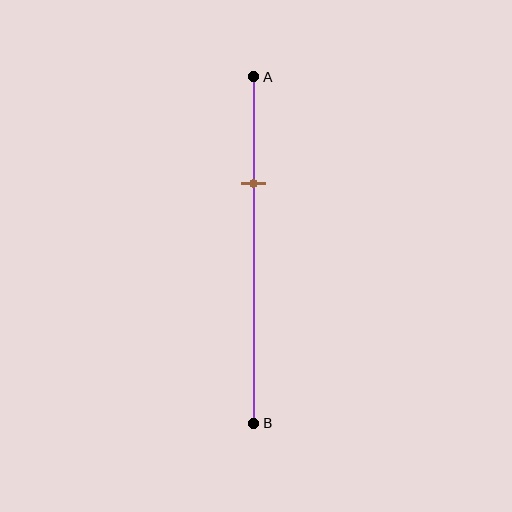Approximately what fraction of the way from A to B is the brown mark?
The brown mark is approximately 30% of the way from A to B.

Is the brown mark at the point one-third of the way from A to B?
Yes, the mark is approximately at the one-third point.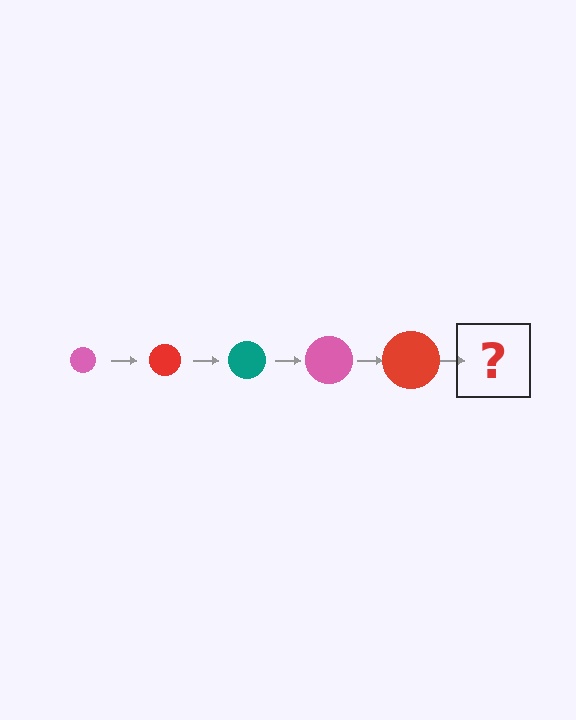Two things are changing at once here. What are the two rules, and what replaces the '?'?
The two rules are that the circle grows larger each step and the color cycles through pink, red, and teal. The '?' should be a teal circle, larger than the previous one.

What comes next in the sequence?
The next element should be a teal circle, larger than the previous one.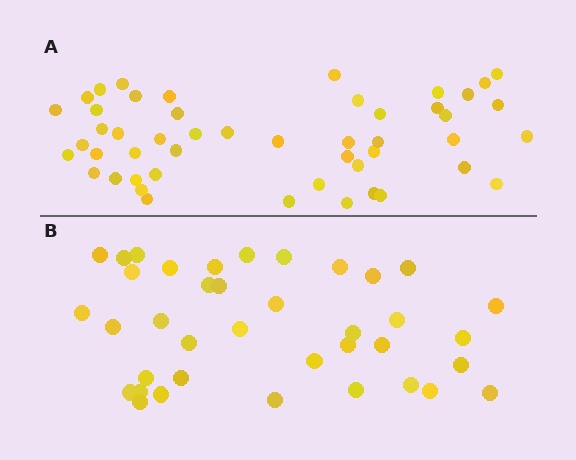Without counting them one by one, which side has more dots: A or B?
Region A (the top region) has more dots.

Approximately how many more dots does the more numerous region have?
Region A has roughly 12 or so more dots than region B.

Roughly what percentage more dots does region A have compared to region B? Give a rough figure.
About 30% more.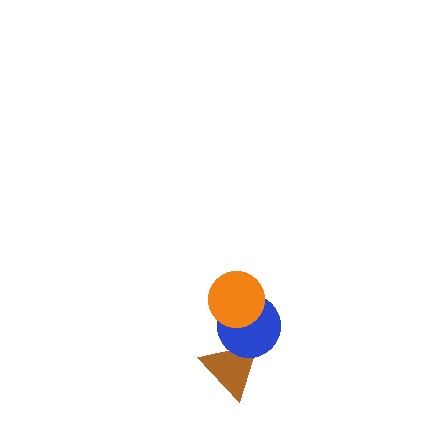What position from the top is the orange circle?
The orange circle is 1st from the top.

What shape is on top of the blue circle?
The orange circle is on top of the blue circle.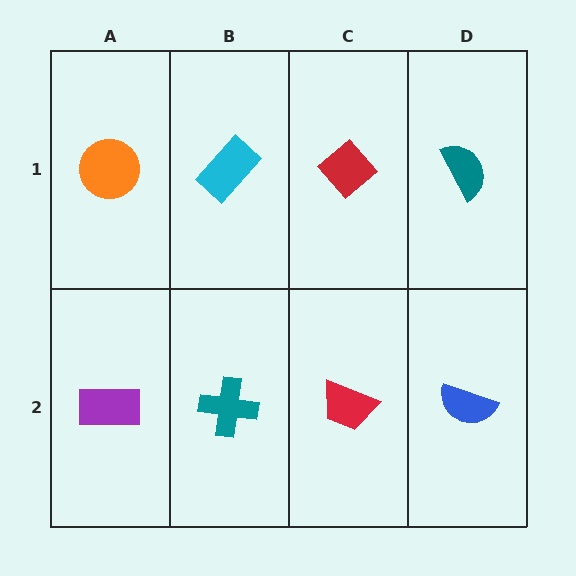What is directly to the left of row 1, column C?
A cyan rectangle.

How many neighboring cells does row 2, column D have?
2.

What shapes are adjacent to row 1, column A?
A purple rectangle (row 2, column A), a cyan rectangle (row 1, column B).